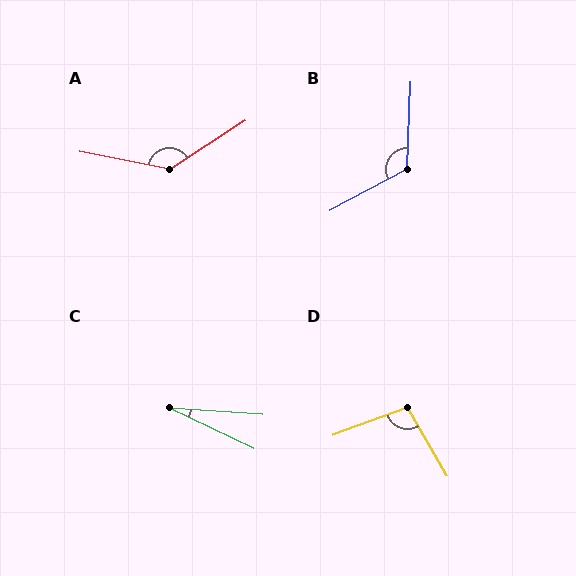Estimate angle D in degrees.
Approximately 100 degrees.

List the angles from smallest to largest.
C (22°), D (100°), B (121°), A (136°).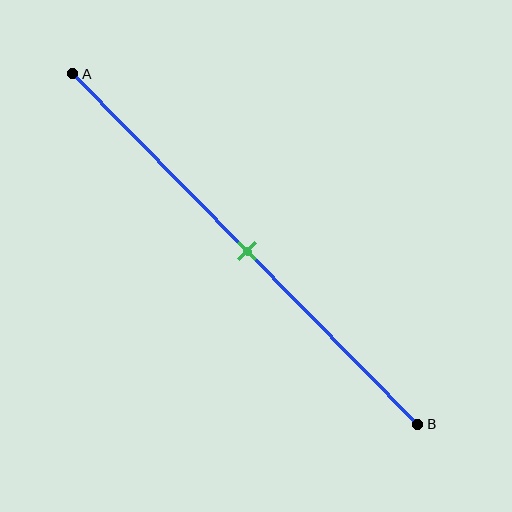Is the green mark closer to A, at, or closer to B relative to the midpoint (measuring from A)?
The green mark is approximately at the midpoint of segment AB.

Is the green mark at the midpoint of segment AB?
Yes, the mark is approximately at the midpoint.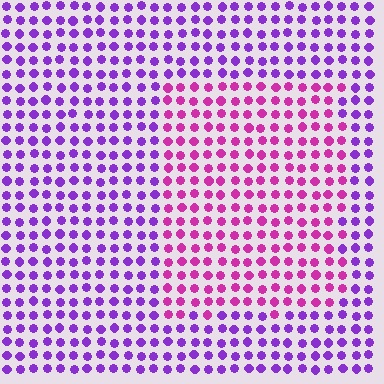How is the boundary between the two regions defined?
The boundary is defined purely by a slight shift in hue (about 40 degrees). Spacing, size, and orientation are identical on both sides.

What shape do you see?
I see a rectangle.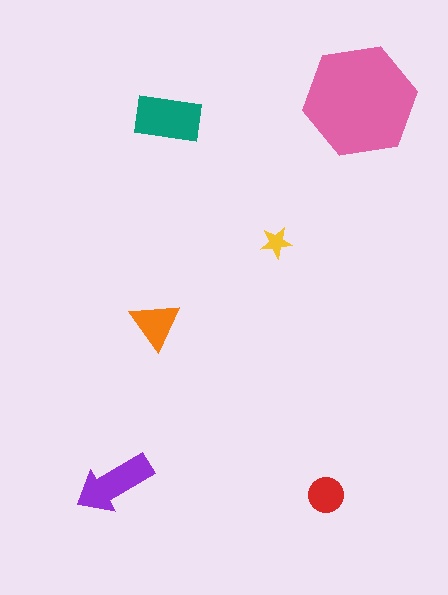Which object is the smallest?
The yellow star.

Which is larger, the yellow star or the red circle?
The red circle.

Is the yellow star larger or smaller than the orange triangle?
Smaller.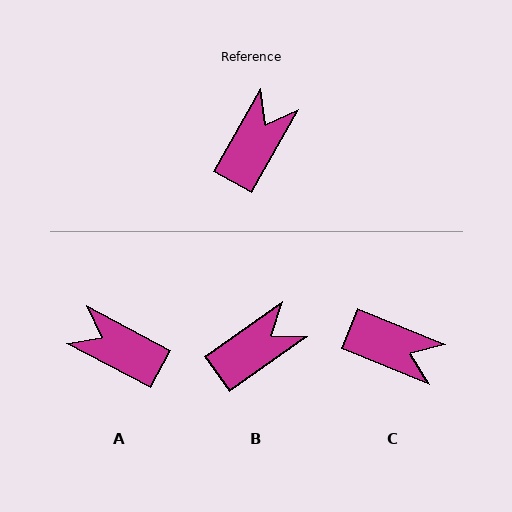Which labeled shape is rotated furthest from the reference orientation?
A, about 92 degrees away.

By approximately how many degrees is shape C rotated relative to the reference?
Approximately 82 degrees clockwise.